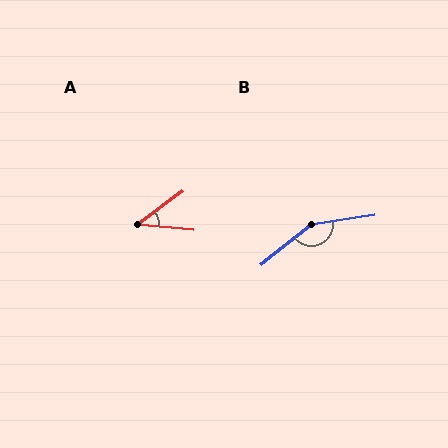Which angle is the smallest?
A, at approximately 42 degrees.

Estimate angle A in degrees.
Approximately 42 degrees.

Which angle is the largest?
B, at approximately 150 degrees.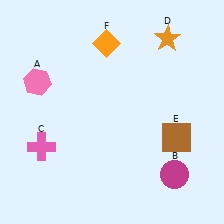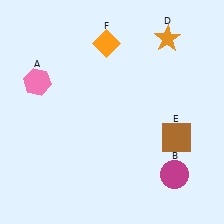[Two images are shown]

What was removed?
The pink cross (C) was removed in Image 2.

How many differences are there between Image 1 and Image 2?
There is 1 difference between the two images.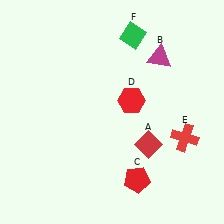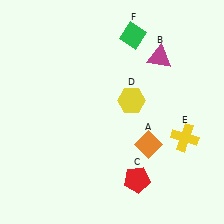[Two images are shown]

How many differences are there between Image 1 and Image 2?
There are 3 differences between the two images.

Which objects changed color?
A changed from red to orange. D changed from red to yellow. E changed from red to yellow.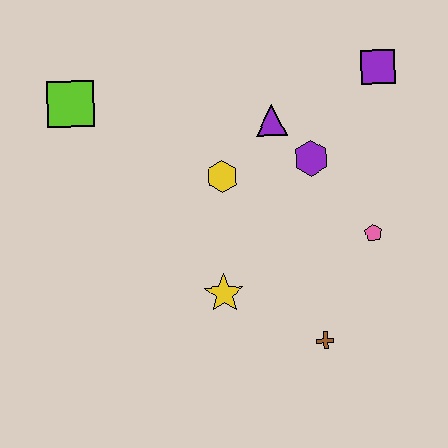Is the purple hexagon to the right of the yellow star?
Yes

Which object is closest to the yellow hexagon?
The purple triangle is closest to the yellow hexagon.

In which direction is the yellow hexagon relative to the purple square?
The yellow hexagon is to the left of the purple square.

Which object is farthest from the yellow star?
The purple square is farthest from the yellow star.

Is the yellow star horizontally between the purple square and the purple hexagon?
No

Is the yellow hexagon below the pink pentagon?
No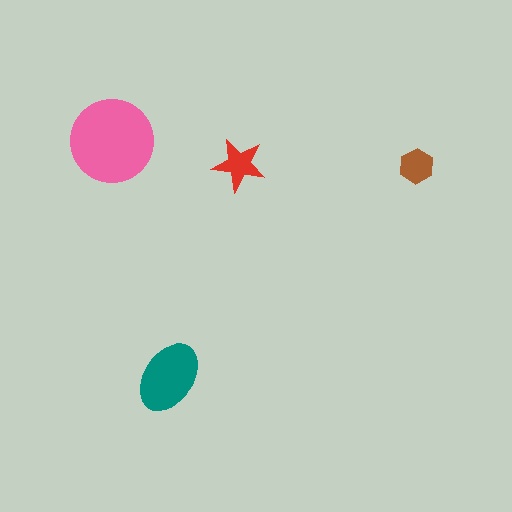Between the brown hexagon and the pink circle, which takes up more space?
The pink circle.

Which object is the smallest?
The brown hexagon.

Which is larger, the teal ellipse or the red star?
The teal ellipse.